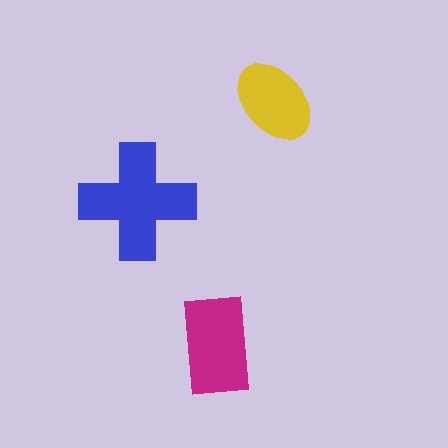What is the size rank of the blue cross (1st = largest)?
1st.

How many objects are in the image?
There are 3 objects in the image.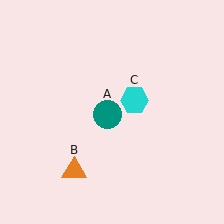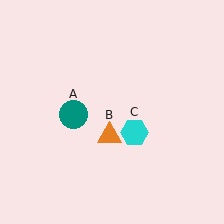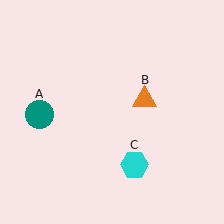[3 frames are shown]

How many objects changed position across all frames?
3 objects changed position: teal circle (object A), orange triangle (object B), cyan hexagon (object C).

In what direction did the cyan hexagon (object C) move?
The cyan hexagon (object C) moved down.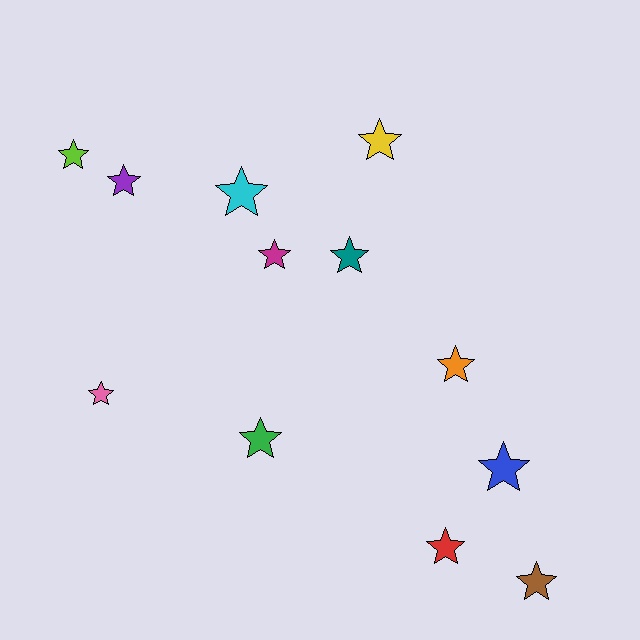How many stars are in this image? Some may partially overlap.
There are 12 stars.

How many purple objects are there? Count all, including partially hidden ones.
There is 1 purple object.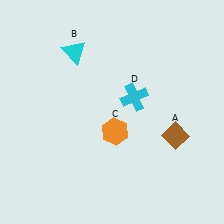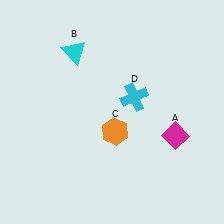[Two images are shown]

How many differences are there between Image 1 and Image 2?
There is 1 difference between the two images.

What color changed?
The diamond (A) changed from brown in Image 1 to magenta in Image 2.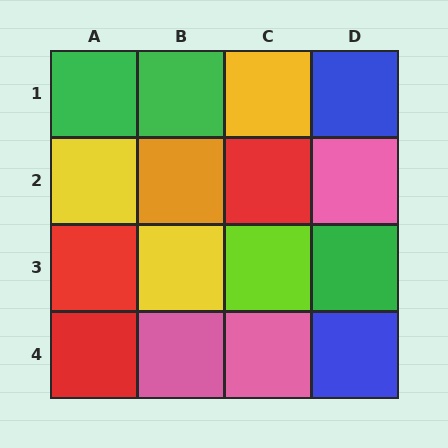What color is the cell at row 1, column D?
Blue.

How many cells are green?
3 cells are green.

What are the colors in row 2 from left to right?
Yellow, orange, red, pink.